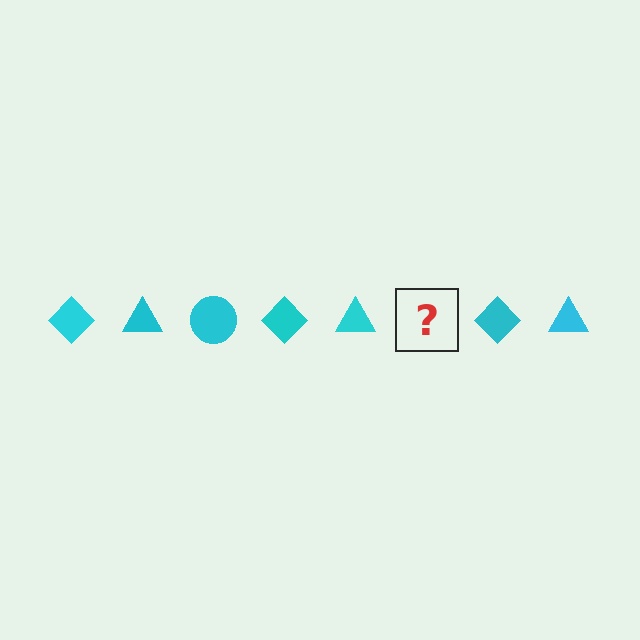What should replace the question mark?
The question mark should be replaced with a cyan circle.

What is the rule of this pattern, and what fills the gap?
The rule is that the pattern cycles through diamond, triangle, circle shapes in cyan. The gap should be filled with a cyan circle.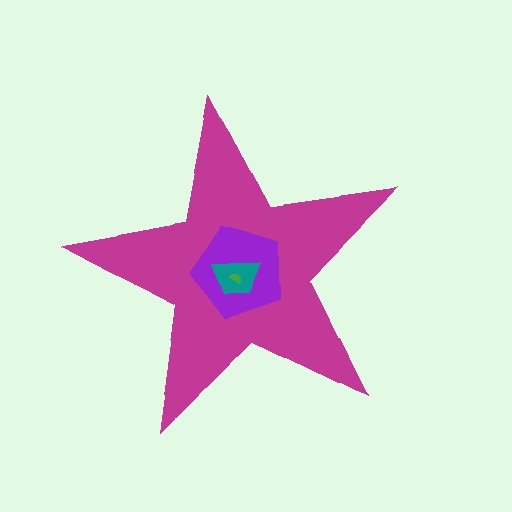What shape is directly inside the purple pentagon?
The teal trapezoid.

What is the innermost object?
The green semicircle.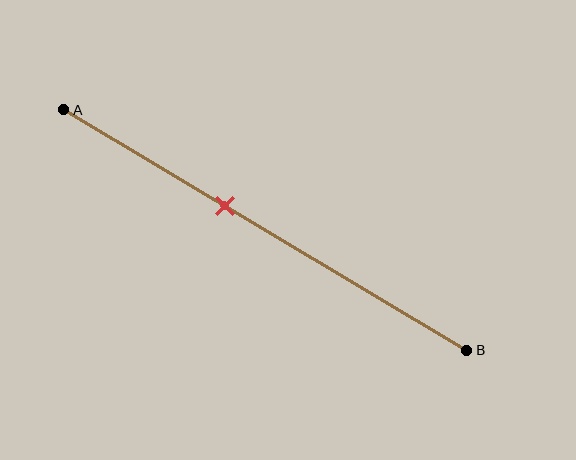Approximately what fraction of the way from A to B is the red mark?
The red mark is approximately 40% of the way from A to B.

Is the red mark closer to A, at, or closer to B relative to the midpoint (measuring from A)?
The red mark is closer to point A than the midpoint of segment AB.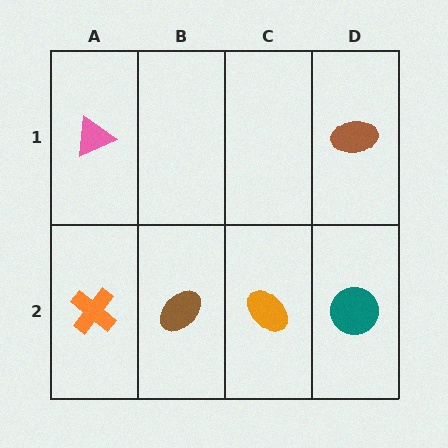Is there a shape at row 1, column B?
No, that cell is empty.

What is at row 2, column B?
A brown ellipse.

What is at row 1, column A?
A pink triangle.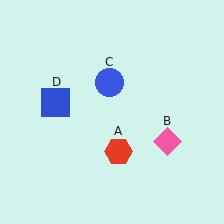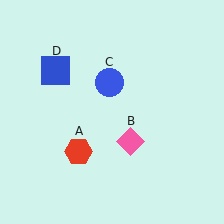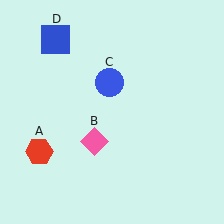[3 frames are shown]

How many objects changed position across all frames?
3 objects changed position: red hexagon (object A), pink diamond (object B), blue square (object D).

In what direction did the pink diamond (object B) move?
The pink diamond (object B) moved left.